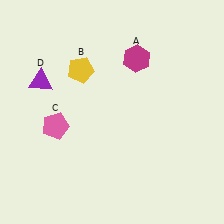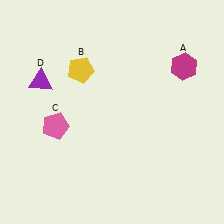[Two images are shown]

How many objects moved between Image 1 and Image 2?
1 object moved between the two images.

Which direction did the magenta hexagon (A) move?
The magenta hexagon (A) moved right.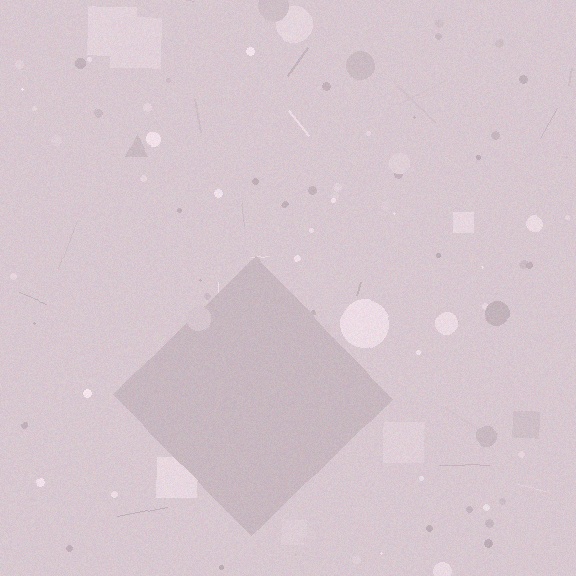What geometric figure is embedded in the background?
A diamond is embedded in the background.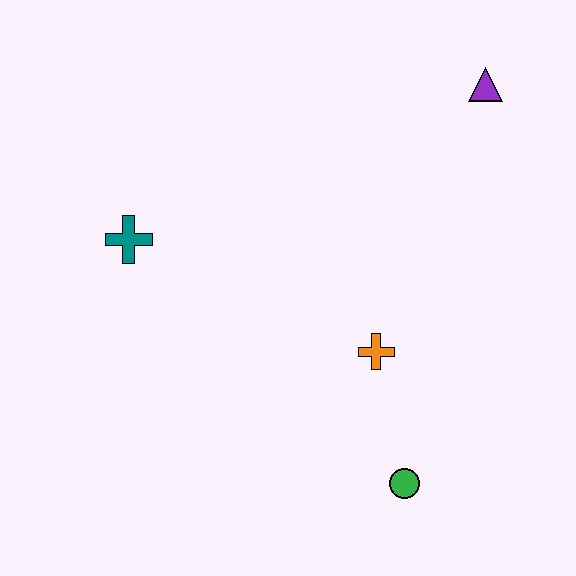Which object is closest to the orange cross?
The green circle is closest to the orange cross.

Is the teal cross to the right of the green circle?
No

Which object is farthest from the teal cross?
The purple triangle is farthest from the teal cross.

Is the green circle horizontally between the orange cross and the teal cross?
No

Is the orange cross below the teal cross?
Yes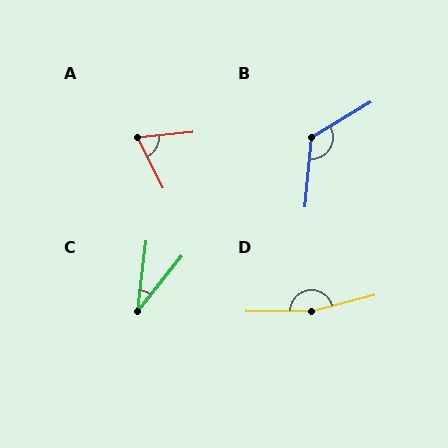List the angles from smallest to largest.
C (32°), A (69°), B (127°), D (165°).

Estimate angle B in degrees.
Approximately 127 degrees.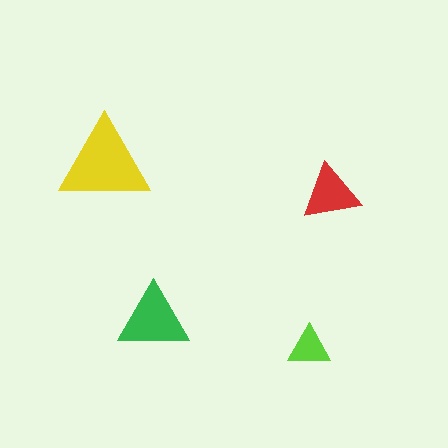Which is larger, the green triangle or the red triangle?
The green one.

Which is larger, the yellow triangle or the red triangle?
The yellow one.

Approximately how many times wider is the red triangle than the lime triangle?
About 1.5 times wider.